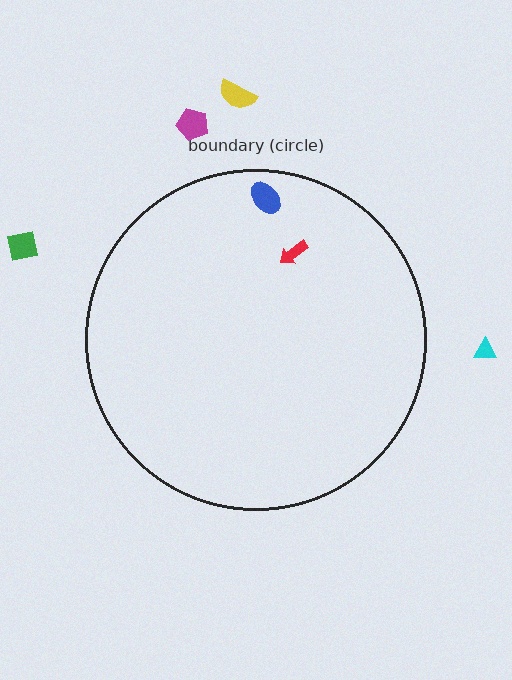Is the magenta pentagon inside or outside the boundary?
Outside.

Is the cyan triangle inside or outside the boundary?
Outside.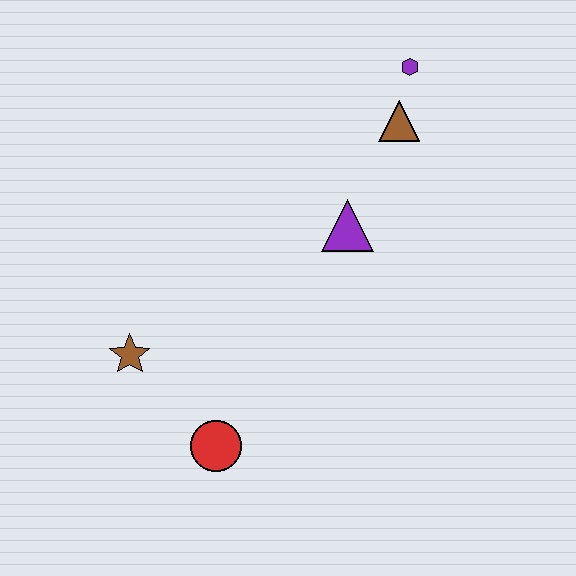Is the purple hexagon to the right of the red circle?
Yes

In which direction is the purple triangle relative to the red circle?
The purple triangle is above the red circle.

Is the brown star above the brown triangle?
No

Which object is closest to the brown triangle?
The purple hexagon is closest to the brown triangle.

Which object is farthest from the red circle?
The purple hexagon is farthest from the red circle.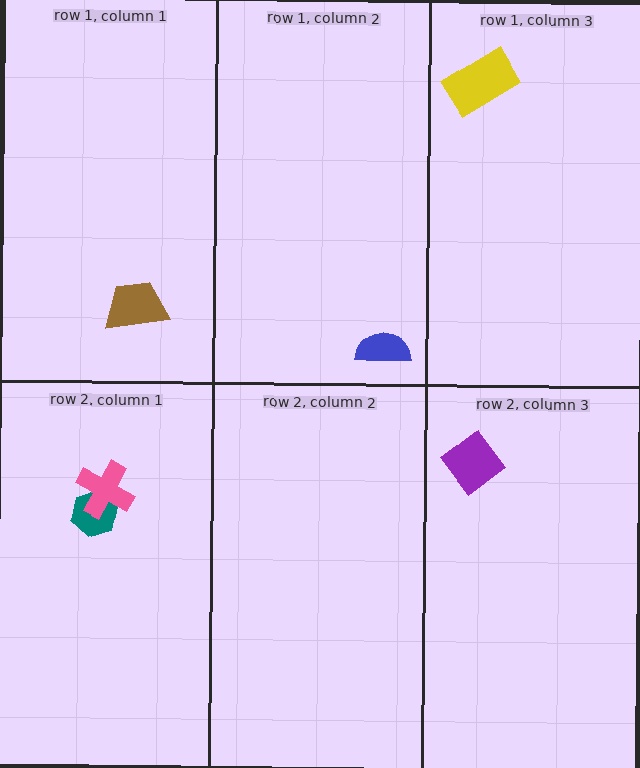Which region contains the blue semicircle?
The row 1, column 2 region.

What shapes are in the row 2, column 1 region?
The teal hexagon, the pink cross.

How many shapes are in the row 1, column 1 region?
1.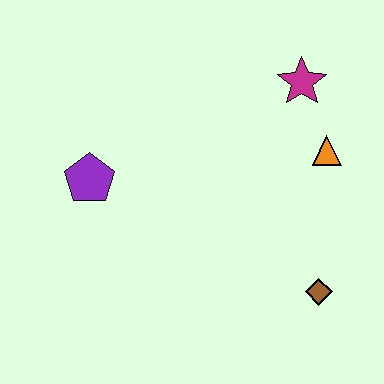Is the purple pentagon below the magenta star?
Yes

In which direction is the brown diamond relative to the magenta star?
The brown diamond is below the magenta star.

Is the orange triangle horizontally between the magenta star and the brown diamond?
No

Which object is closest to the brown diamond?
The orange triangle is closest to the brown diamond.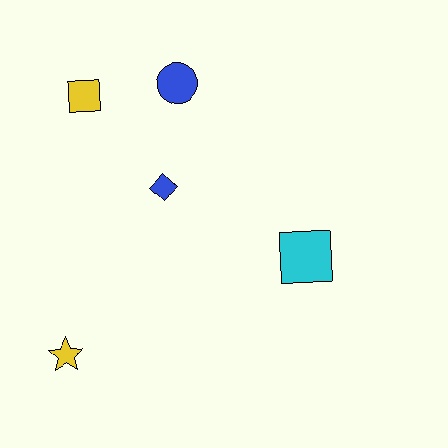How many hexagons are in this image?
There are no hexagons.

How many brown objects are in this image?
There are no brown objects.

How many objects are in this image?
There are 5 objects.